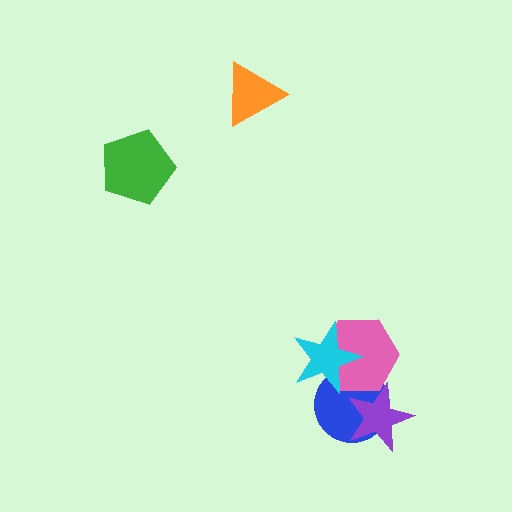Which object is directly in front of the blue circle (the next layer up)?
The purple star is directly in front of the blue circle.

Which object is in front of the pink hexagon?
The cyan star is in front of the pink hexagon.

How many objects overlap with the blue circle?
3 objects overlap with the blue circle.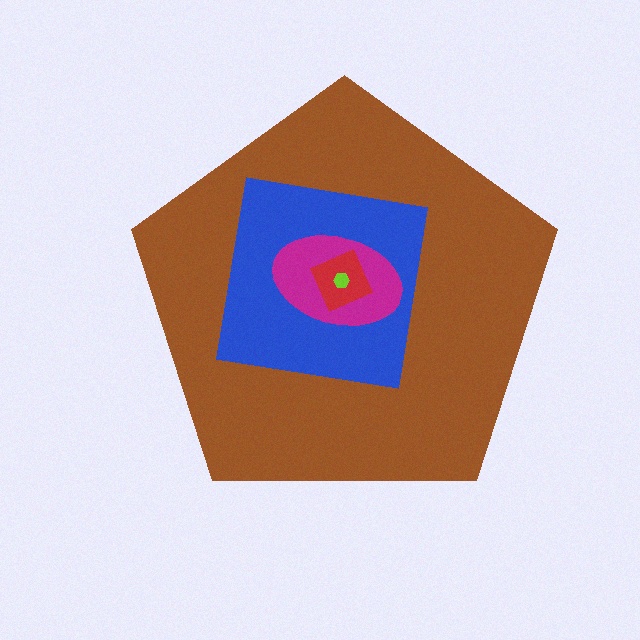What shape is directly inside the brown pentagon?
The blue square.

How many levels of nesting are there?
5.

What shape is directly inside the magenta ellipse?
The red diamond.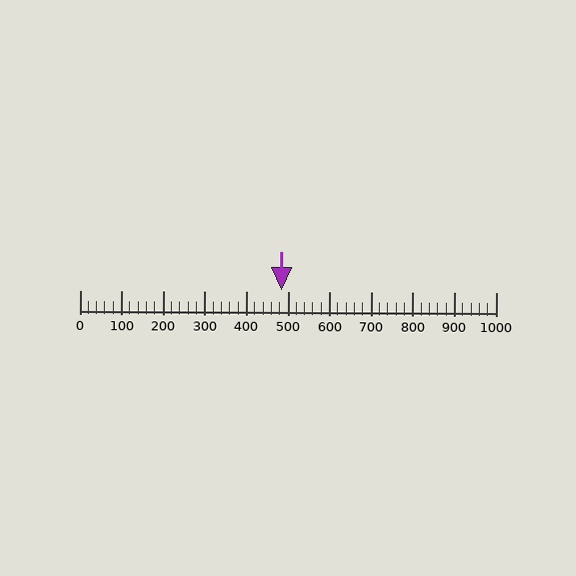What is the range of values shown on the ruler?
The ruler shows values from 0 to 1000.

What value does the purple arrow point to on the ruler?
The purple arrow points to approximately 484.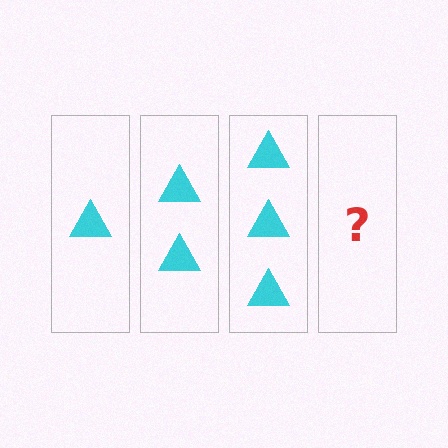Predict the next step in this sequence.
The next step is 4 triangles.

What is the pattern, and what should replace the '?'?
The pattern is that each step adds one more triangle. The '?' should be 4 triangles.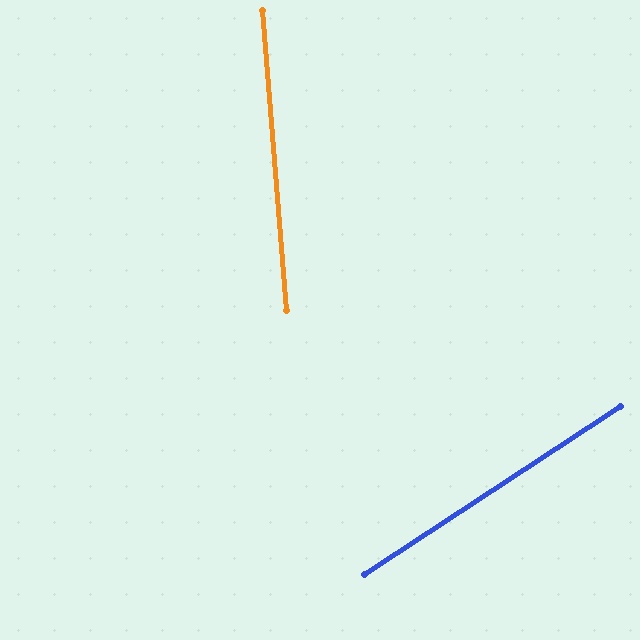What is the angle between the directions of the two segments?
Approximately 61 degrees.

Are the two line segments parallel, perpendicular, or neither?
Neither parallel nor perpendicular — they differ by about 61°.